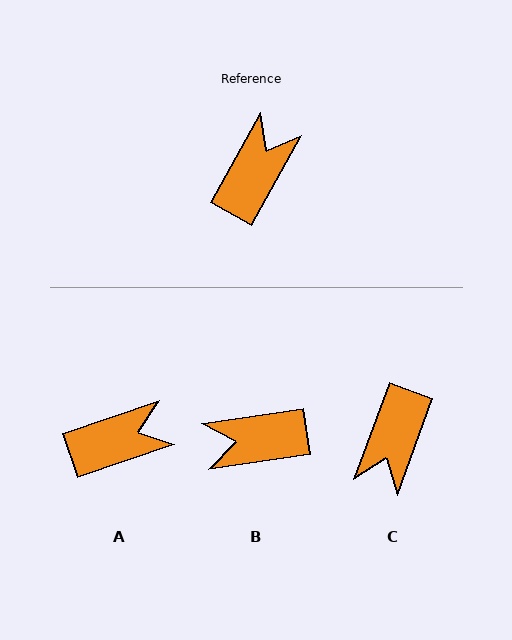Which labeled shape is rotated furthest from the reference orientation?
C, about 171 degrees away.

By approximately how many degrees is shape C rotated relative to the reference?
Approximately 171 degrees clockwise.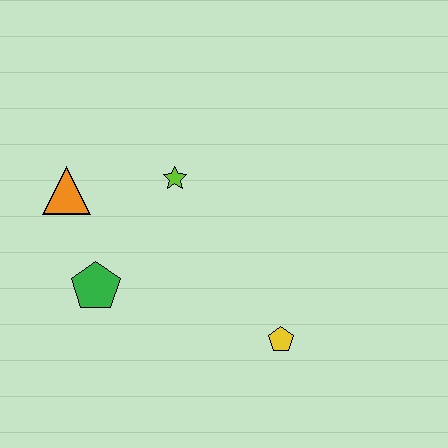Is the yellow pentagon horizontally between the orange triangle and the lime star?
No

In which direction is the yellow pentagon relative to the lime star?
The yellow pentagon is below the lime star.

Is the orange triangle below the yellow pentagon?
No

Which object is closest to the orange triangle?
The green pentagon is closest to the orange triangle.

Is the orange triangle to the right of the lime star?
No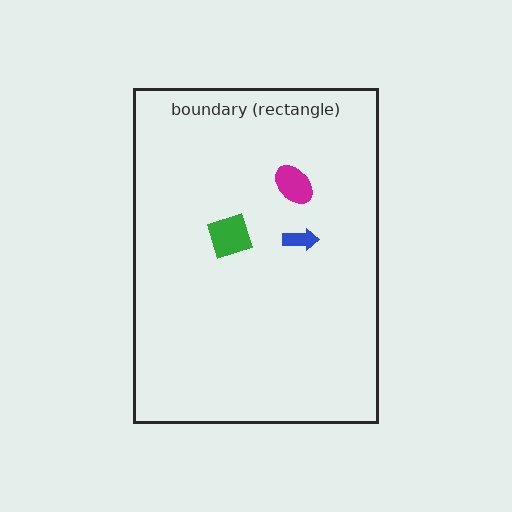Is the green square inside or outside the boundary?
Inside.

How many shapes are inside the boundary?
3 inside, 0 outside.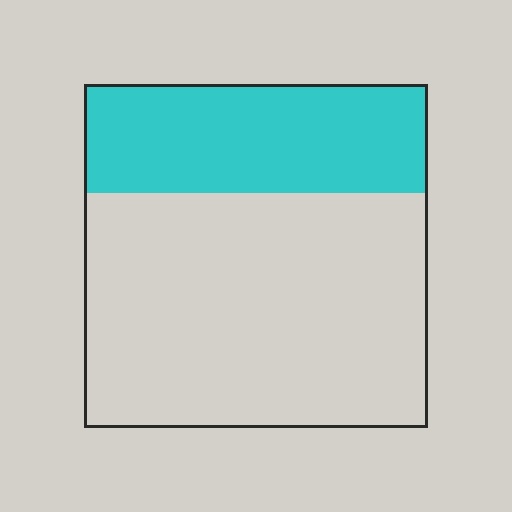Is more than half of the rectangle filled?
No.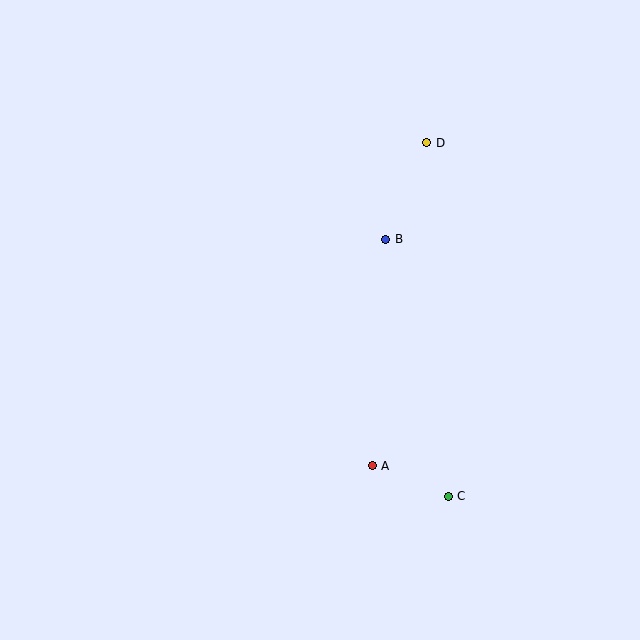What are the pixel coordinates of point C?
Point C is at (448, 496).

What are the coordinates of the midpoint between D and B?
The midpoint between D and B is at (406, 191).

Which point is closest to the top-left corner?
Point D is closest to the top-left corner.